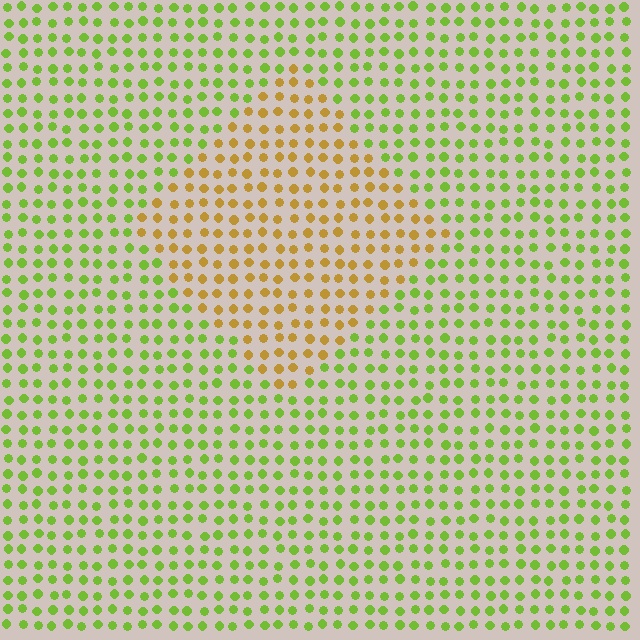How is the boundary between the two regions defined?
The boundary is defined purely by a slight shift in hue (about 50 degrees). Spacing, size, and orientation are identical on both sides.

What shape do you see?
I see a diamond.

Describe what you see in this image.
The image is filled with small lime elements in a uniform arrangement. A diamond-shaped region is visible where the elements are tinted to a slightly different hue, forming a subtle color boundary.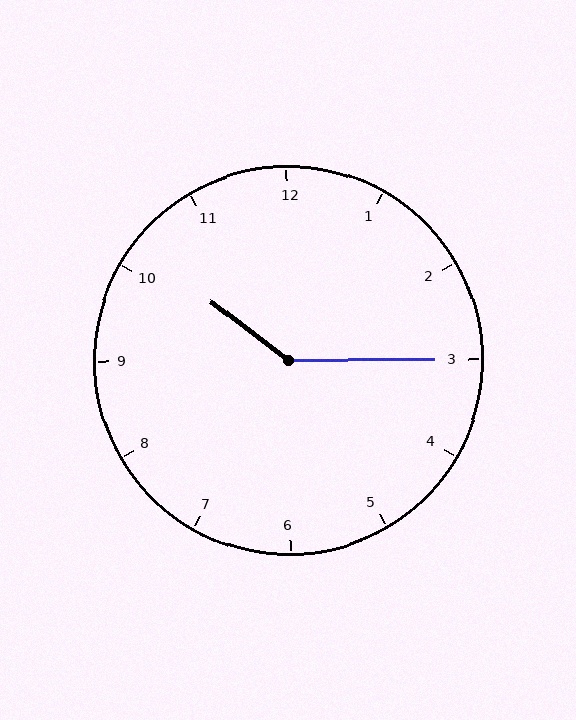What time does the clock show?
10:15.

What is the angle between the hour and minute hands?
Approximately 142 degrees.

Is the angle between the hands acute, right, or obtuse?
It is obtuse.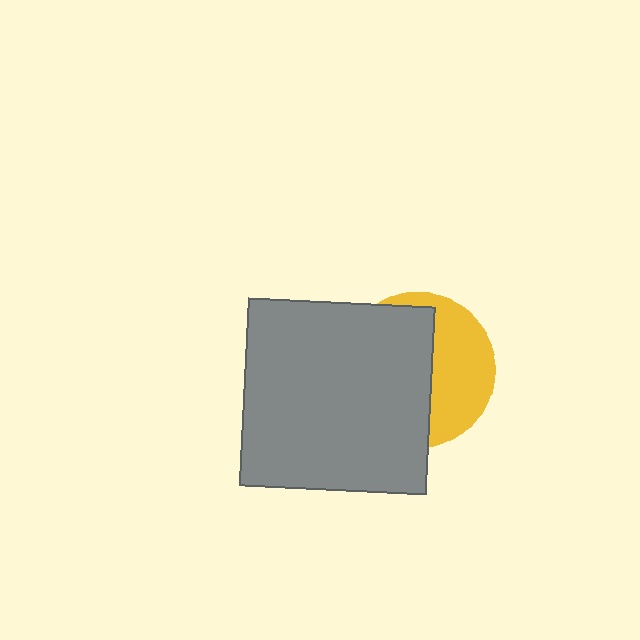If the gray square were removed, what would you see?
You would see the complete yellow circle.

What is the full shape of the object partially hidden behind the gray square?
The partially hidden object is a yellow circle.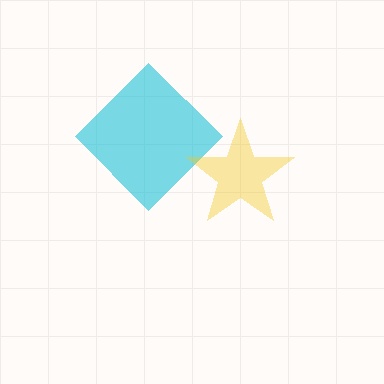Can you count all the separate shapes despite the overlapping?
Yes, there are 2 separate shapes.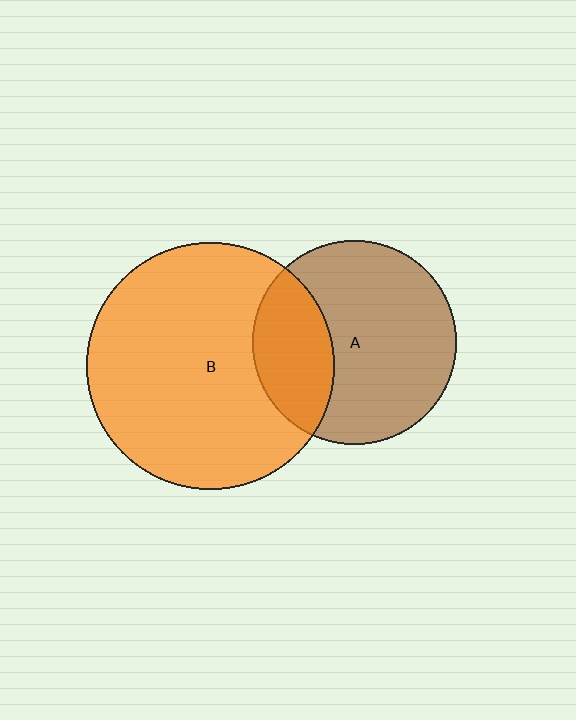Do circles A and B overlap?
Yes.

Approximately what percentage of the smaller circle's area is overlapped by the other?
Approximately 30%.